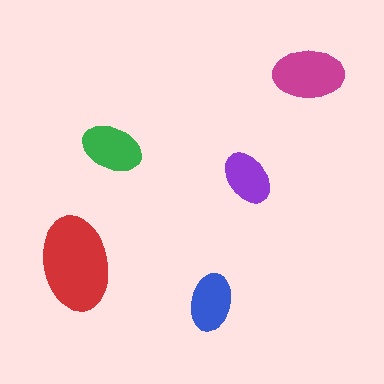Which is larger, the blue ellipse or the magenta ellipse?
The magenta one.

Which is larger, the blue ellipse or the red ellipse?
The red one.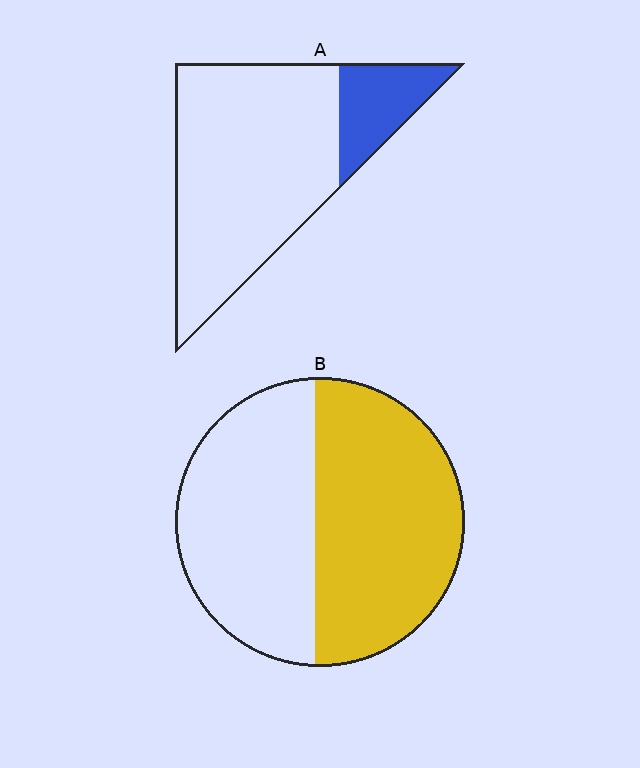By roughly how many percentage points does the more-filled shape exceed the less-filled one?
By roughly 35 percentage points (B over A).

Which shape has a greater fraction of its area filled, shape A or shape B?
Shape B.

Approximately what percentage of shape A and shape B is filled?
A is approximately 20% and B is approximately 50%.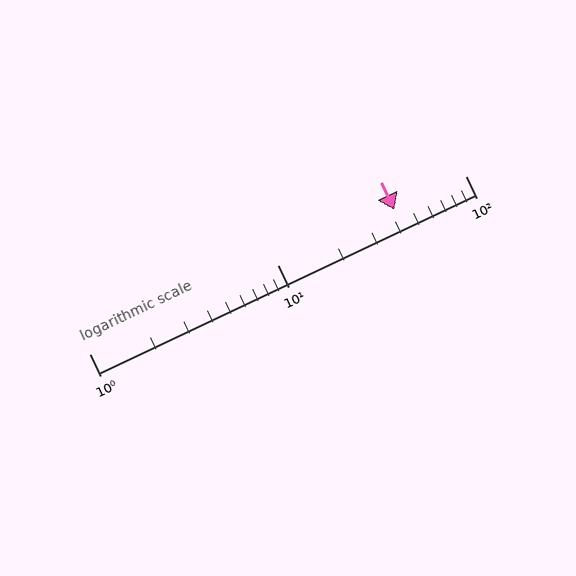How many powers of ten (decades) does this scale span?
The scale spans 2 decades, from 1 to 100.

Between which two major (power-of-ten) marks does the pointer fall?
The pointer is between 10 and 100.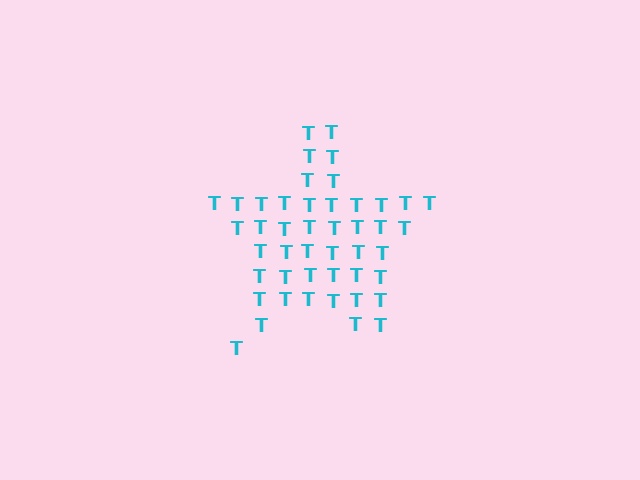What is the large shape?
The large shape is a star.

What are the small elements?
The small elements are letter T's.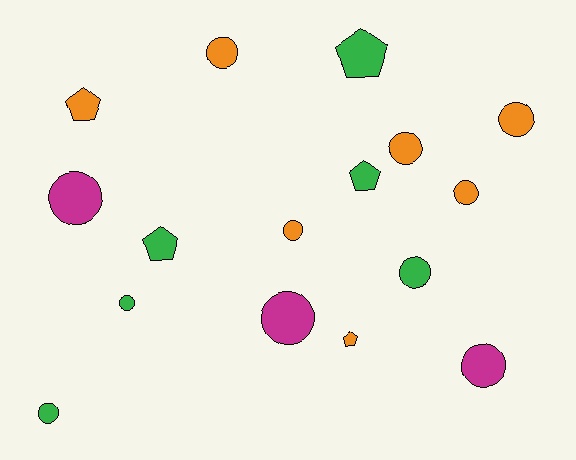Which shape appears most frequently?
Circle, with 11 objects.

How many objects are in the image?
There are 16 objects.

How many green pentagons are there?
There are 3 green pentagons.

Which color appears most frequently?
Orange, with 7 objects.